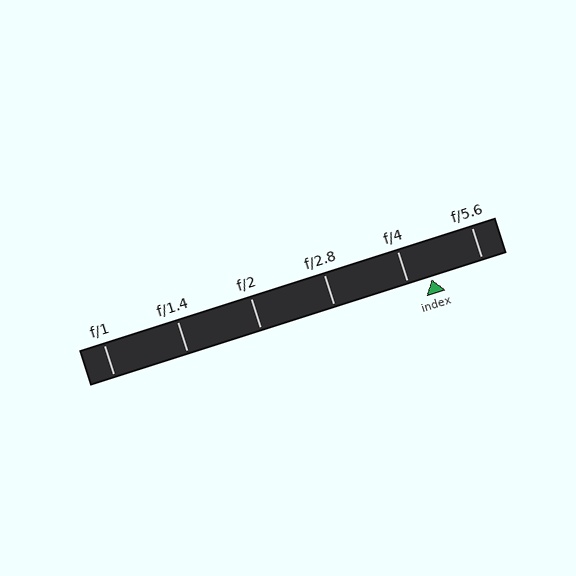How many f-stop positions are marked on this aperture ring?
There are 6 f-stop positions marked.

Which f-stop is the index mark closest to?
The index mark is closest to f/4.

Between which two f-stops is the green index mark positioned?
The index mark is between f/4 and f/5.6.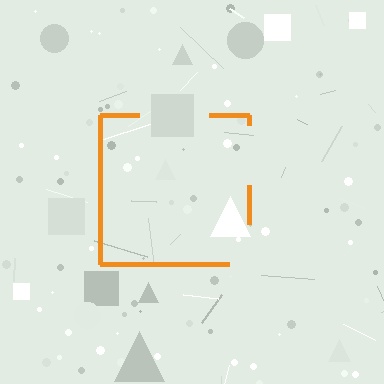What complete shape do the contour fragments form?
The contour fragments form a square.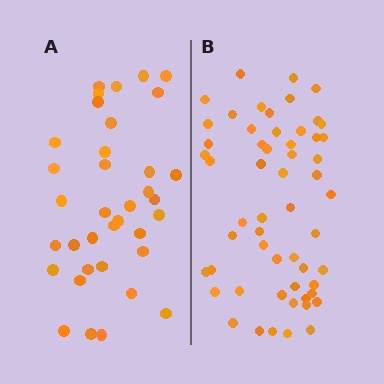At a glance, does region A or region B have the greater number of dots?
Region B (the right region) has more dots.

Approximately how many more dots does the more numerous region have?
Region B has approximately 20 more dots than region A.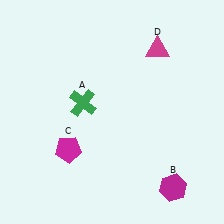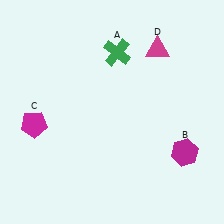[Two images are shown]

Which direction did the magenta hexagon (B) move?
The magenta hexagon (B) moved up.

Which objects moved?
The objects that moved are: the green cross (A), the magenta hexagon (B), the magenta pentagon (C).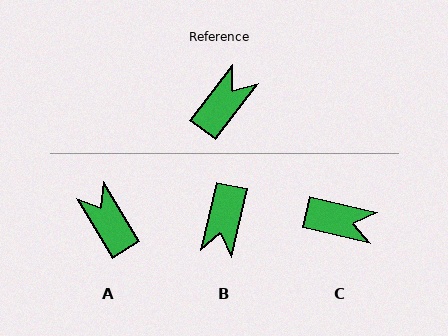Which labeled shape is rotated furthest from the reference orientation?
B, about 155 degrees away.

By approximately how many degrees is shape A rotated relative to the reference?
Approximately 69 degrees counter-clockwise.